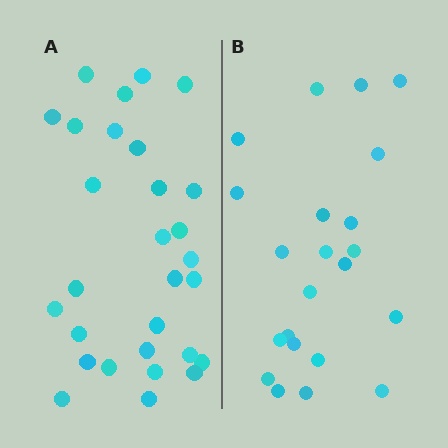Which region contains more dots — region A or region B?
Region A (the left region) has more dots.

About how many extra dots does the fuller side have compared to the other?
Region A has roughly 8 or so more dots than region B.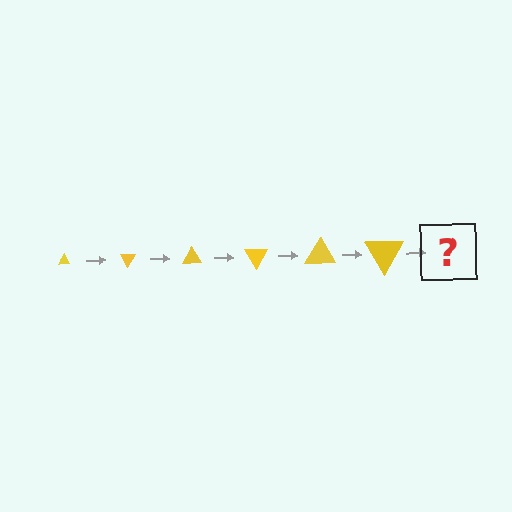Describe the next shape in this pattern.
It should be a triangle, larger than the previous one and rotated 360 degrees from the start.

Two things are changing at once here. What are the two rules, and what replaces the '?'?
The two rules are that the triangle grows larger each step and it rotates 60 degrees each step. The '?' should be a triangle, larger than the previous one and rotated 360 degrees from the start.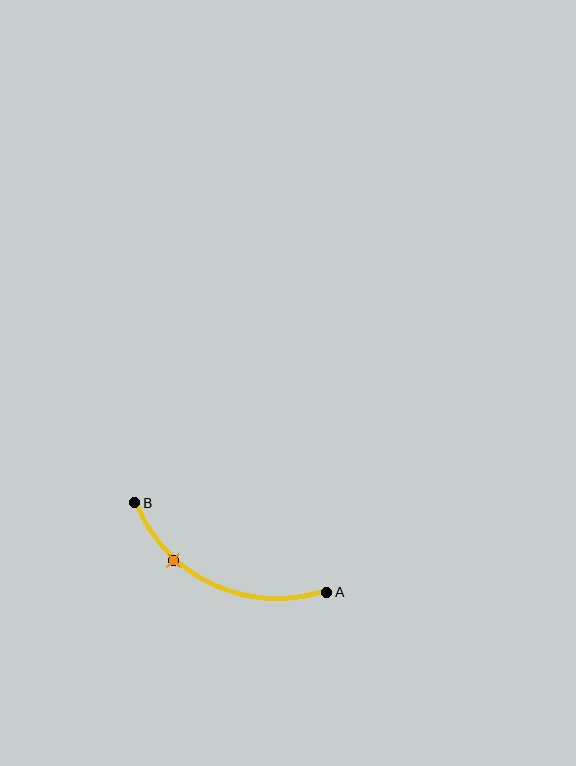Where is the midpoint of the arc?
The arc midpoint is the point on the curve farthest from the straight line joining A and B. It sits below that line.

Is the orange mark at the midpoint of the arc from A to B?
No. The orange mark lies on the arc but is closer to endpoint B. The arc midpoint would be at the point on the curve equidistant along the arc from both A and B.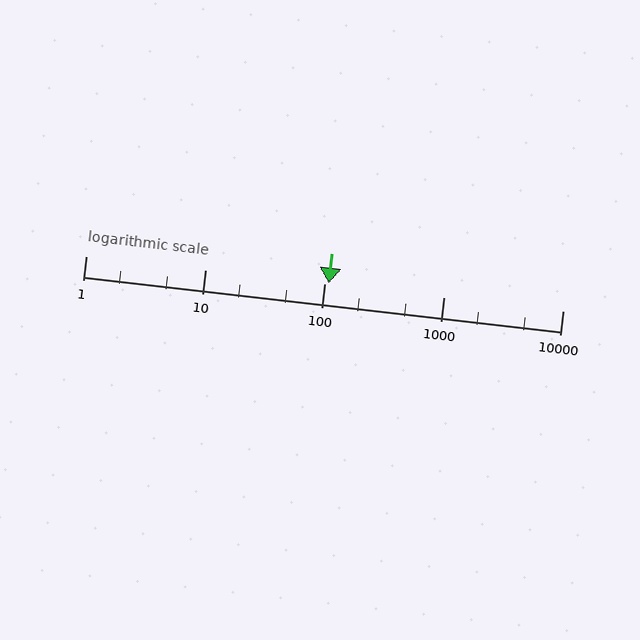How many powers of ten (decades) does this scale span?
The scale spans 4 decades, from 1 to 10000.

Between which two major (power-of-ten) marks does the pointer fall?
The pointer is between 100 and 1000.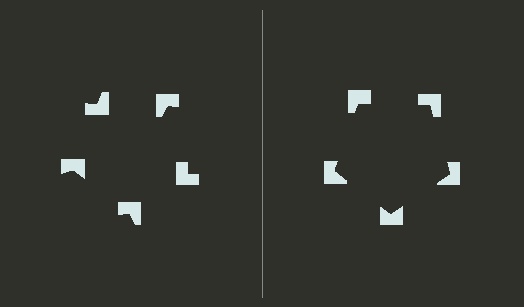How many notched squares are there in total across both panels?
10 — 5 on each side.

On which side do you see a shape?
An illusory pentagon appears on the right side. On the left side the wedge cuts are rotated, so no coherent shape forms.